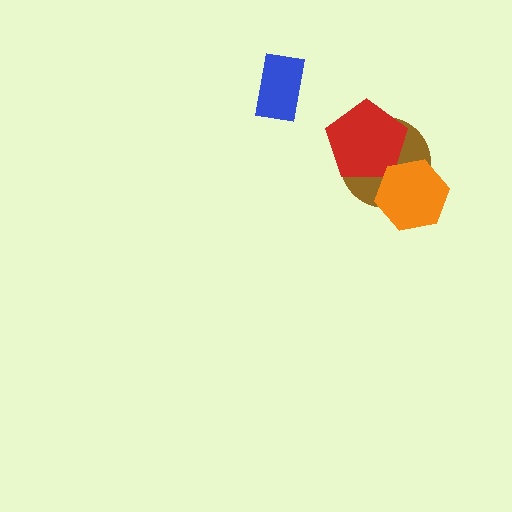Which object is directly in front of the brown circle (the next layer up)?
The red pentagon is directly in front of the brown circle.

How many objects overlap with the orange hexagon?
2 objects overlap with the orange hexagon.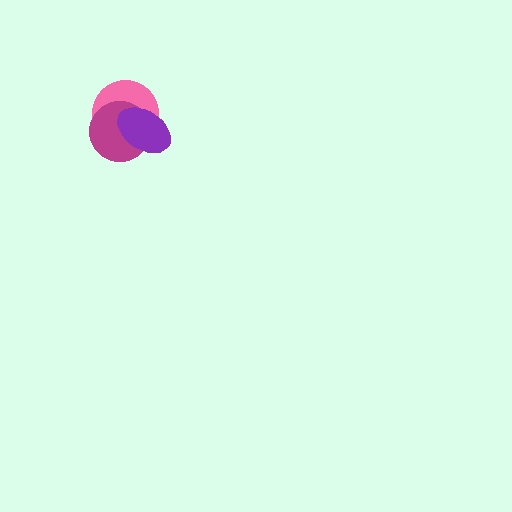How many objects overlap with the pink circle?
2 objects overlap with the pink circle.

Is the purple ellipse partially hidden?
No, no other shape covers it.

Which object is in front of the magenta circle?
The purple ellipse is in front of the magenta circle.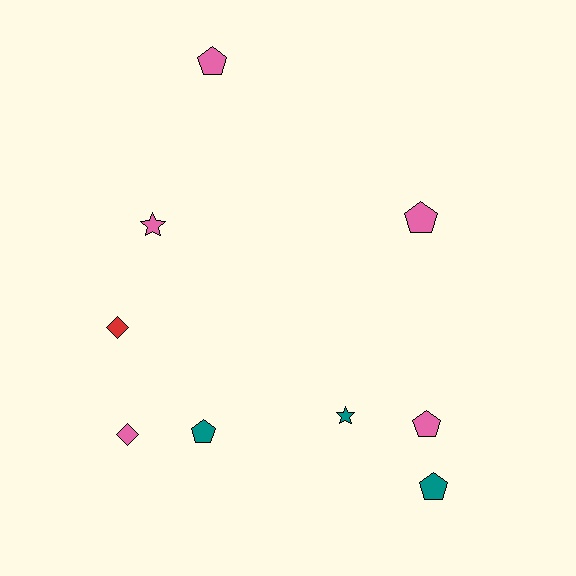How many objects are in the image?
There are 9 objects.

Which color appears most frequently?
Pink, with 5 objects.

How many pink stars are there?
There is 1 pink star.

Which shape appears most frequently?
Pentagon, with 5 objects.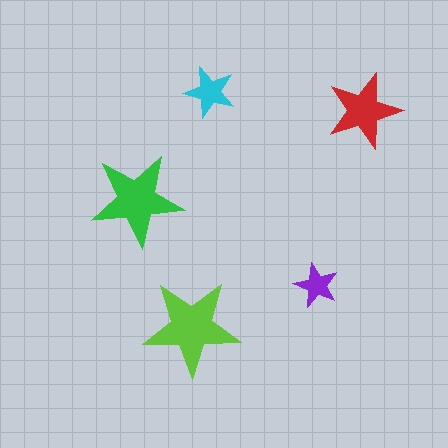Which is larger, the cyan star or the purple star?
The cyan one.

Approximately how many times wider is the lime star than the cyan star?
About 2 times wider.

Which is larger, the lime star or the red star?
The lime one.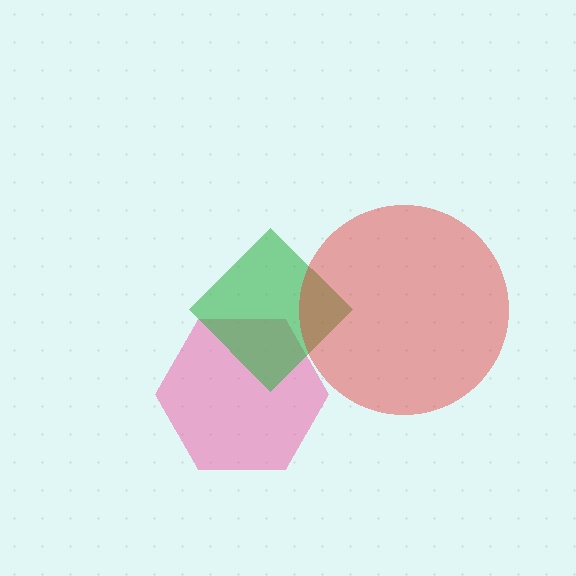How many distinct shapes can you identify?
There are 3 distinct shapes: a pink hexagon, a green diamond, a red circle.